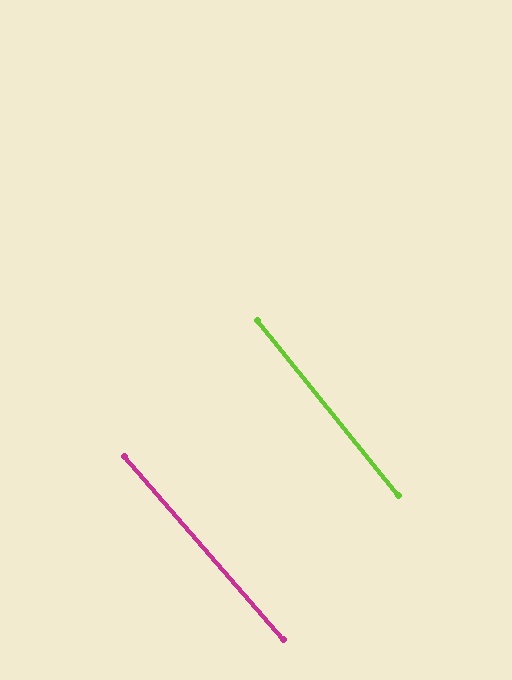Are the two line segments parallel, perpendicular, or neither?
Parallel — their directions differ by only 1.8°.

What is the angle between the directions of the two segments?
Approximately 2 degrees.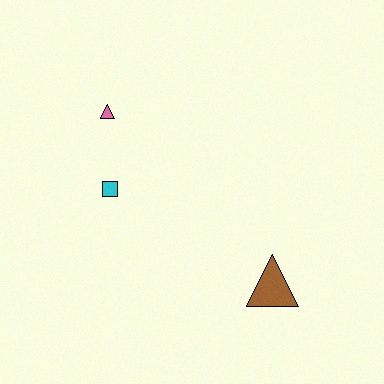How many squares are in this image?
There is 1 square.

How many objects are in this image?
There are 3 objects.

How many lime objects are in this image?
There are no lime objects.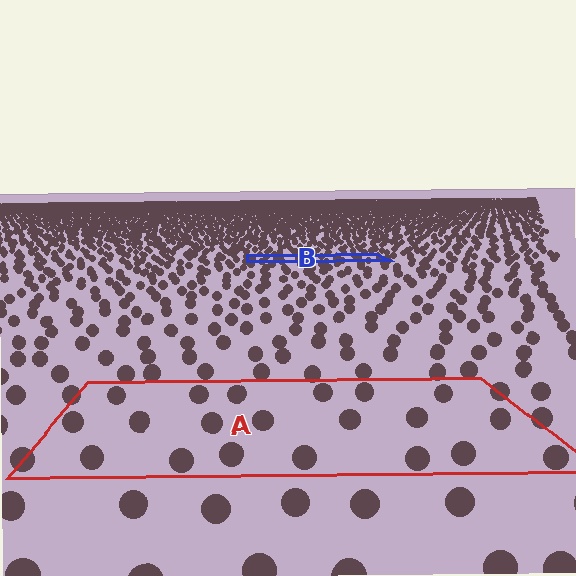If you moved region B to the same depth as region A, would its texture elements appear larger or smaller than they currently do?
They would appear larger. At a closer depth, the same texture elements are projected at a bigger on-screen size.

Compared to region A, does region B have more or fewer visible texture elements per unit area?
Region B has more texture elements per unit area — they are packed more densely because it is farther away.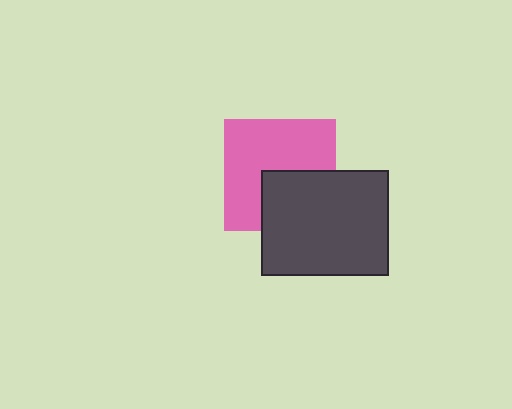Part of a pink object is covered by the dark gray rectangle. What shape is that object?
It is a square.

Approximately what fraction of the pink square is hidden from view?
Roughly 37% of the pink square is hidden behind the dark gray rectangle.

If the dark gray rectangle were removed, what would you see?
You would see the complete pink square.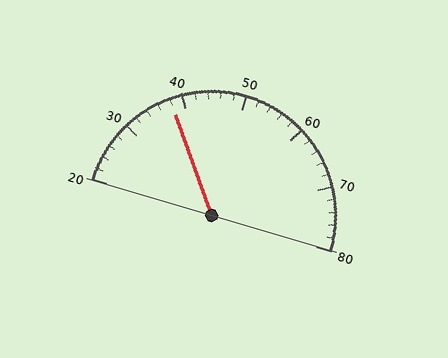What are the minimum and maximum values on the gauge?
The gauge ranges from 20 to 80.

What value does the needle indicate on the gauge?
The needle indicates approximately 38.